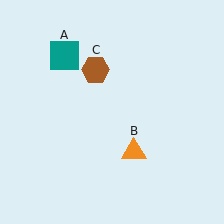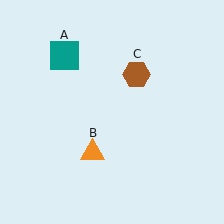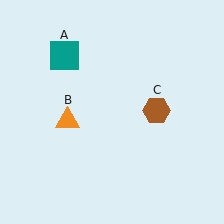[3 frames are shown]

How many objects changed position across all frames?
2 objects changed position: orange triangle (object B), brown hexagon (object C).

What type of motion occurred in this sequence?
The orange triangle (object B), brown hexagon (object C) rotated clockwise around the center of the scene.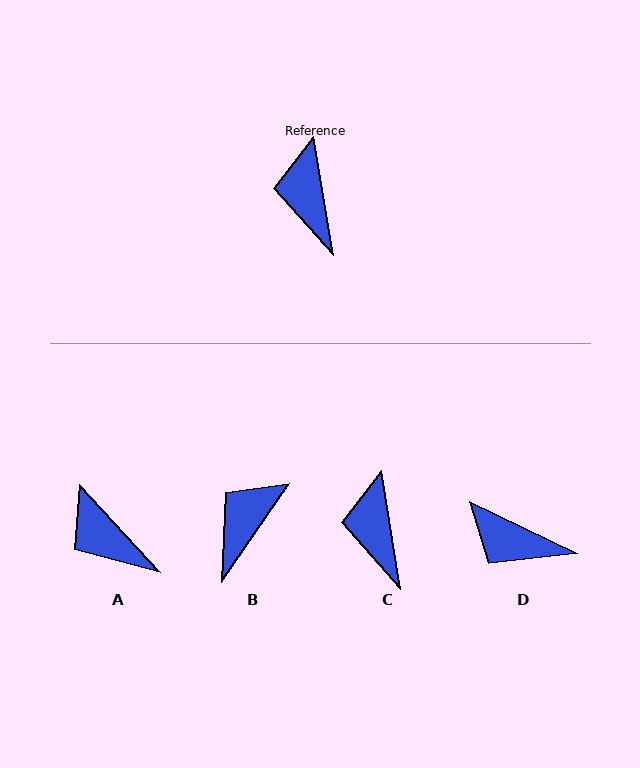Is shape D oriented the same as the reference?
No, it is off by about 55 degrees.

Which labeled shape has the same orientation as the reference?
C.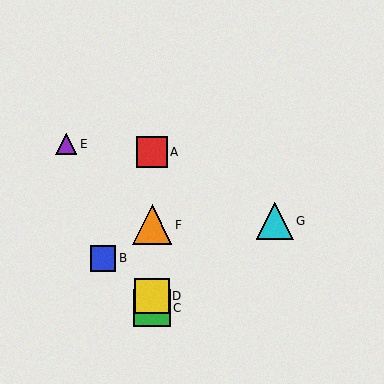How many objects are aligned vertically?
4 objects (A, C, D, F) are aligned vertically.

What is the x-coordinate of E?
Object E is at x≈66.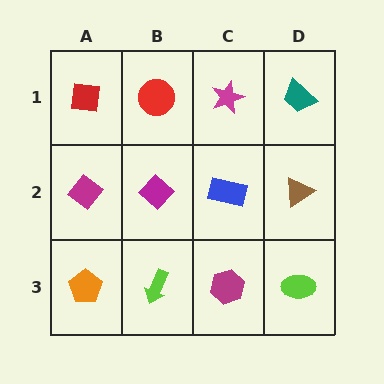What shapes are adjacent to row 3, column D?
A brown triangle (row 2, column D), a magenta hexagon (row 3, column C).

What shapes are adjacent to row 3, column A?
A magenta diamond (row 2, column A), a lime arrow (row 3, column B).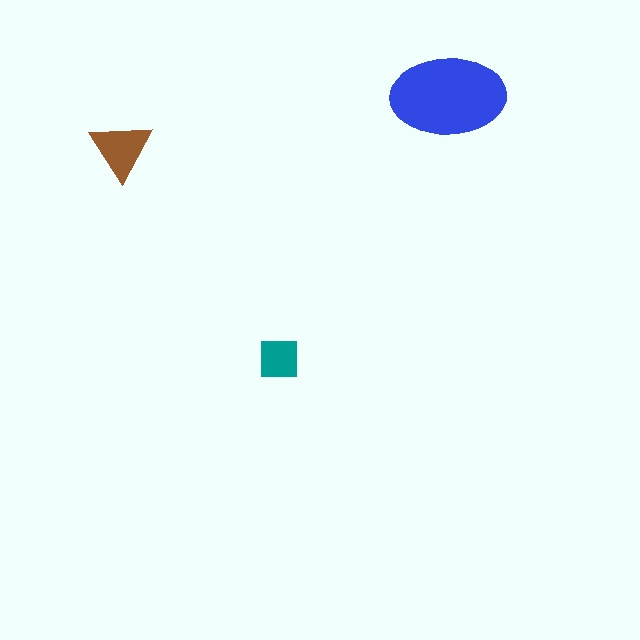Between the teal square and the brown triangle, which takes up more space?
The brown triangle.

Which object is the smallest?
The teal square.